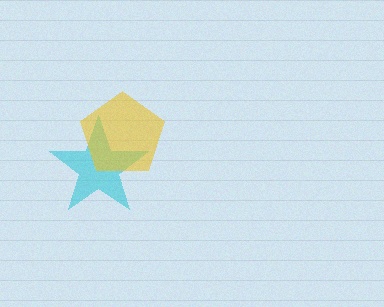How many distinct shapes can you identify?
There are 2 distinct shapes: a cyan star, a yellow pentagon.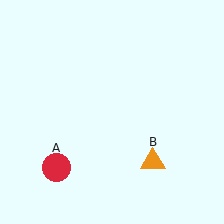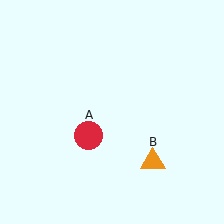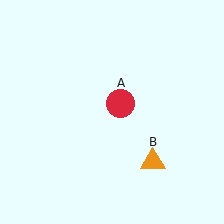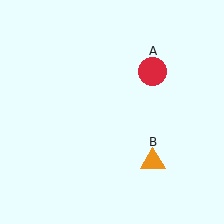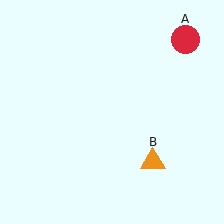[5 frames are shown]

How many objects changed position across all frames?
1 object changed position: red circle (object A).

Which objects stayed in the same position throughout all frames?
Orange triangle (object B) remained stationary.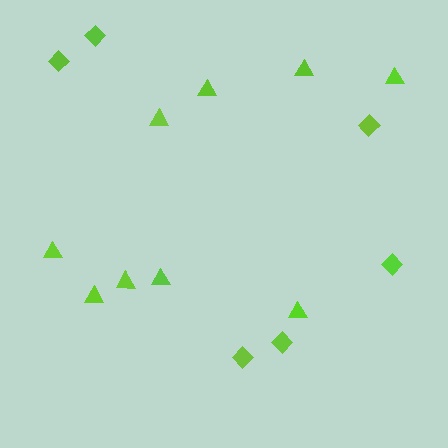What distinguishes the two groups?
There are 2 groups: one group of triangles (9) and one group of diamonds (6).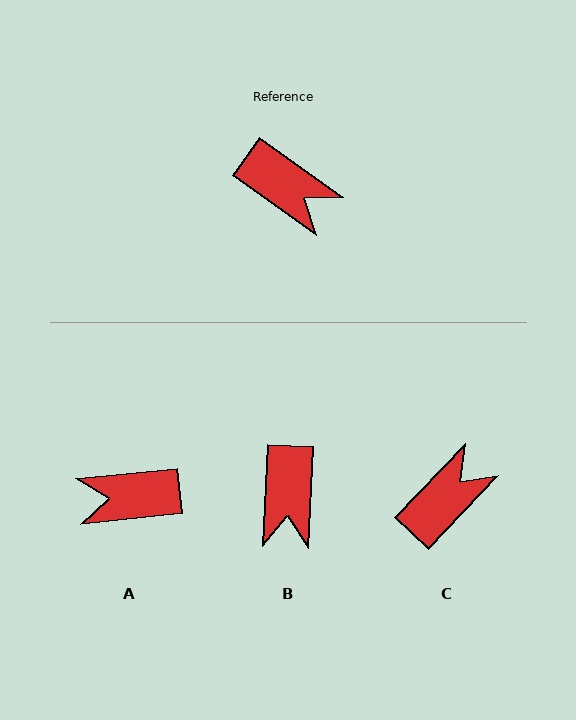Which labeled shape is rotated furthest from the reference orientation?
A, about 138 degrees away.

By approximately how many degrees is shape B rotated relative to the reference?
Approximately 57 degrees clockwise.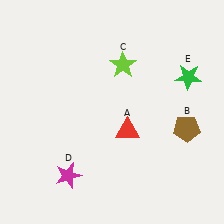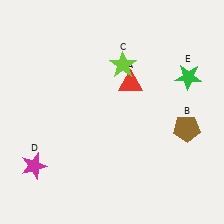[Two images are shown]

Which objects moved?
The objects that moved are: the red triangle (A), the magenta star (D).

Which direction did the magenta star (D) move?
The magenta star (D) moved left.